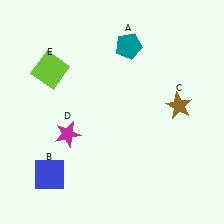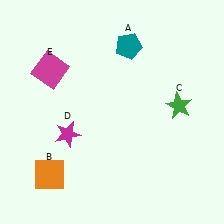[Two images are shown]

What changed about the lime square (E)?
In Image 1, E is lime. In Image 2, it changed to magenta.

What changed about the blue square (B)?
In Image 1, B is blue. In Image 2, it changed to orange.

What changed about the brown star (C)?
In Image 1, C is brown. In Image 2, it changed to green.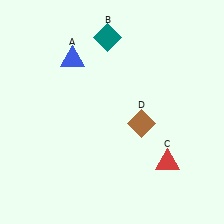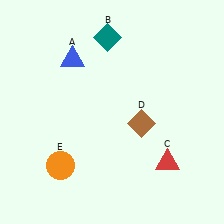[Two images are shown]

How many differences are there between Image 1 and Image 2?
There is 1 difference between the two images.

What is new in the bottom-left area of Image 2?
An orange circle (E) was added in the bottom-left area of Image 2.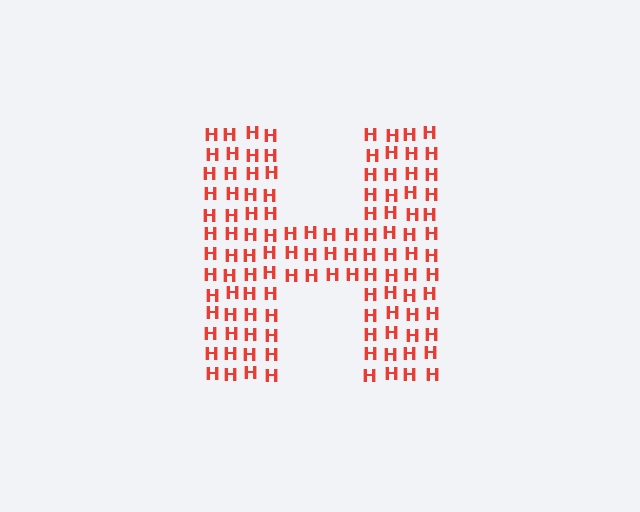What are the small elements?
The small elements are letter H's.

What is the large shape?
The large shape is the letter H.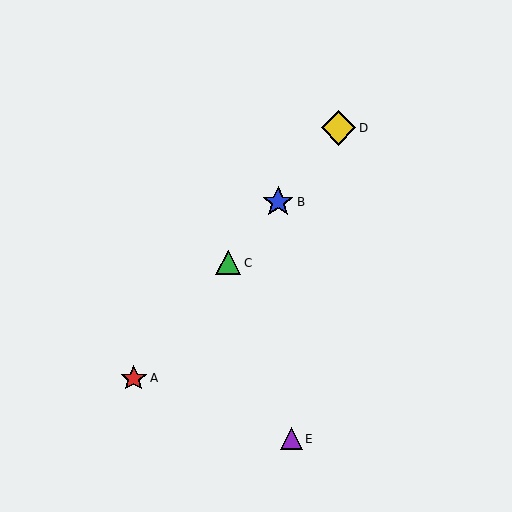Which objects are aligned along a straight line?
Objects A, B, C, D are aligned along a straight line.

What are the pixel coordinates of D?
Object D is at (339, 128).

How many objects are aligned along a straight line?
4 objects (A, B, C, D) are aligned along a straight line.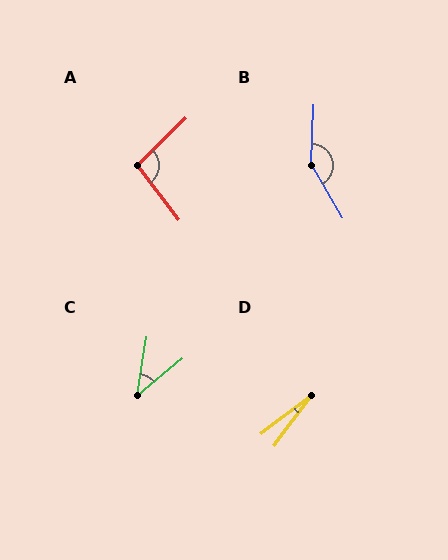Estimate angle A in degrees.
Approximately 97 degrees.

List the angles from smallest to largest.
D (16°), C (41°), A (97°), B (148°).